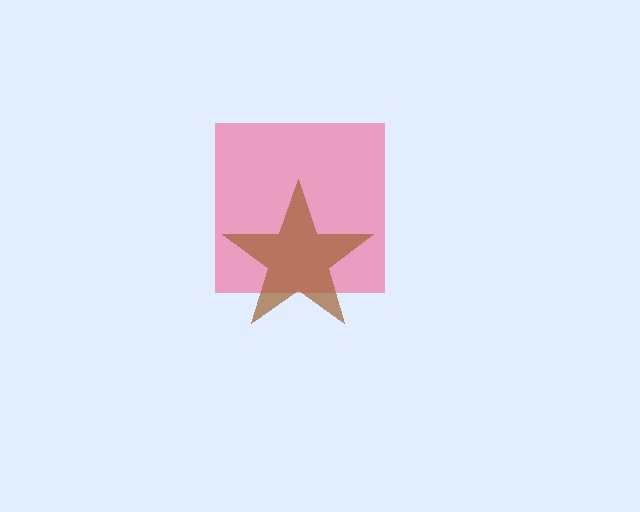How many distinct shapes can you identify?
There are 2 distinct shapes: a pink square, a brown star.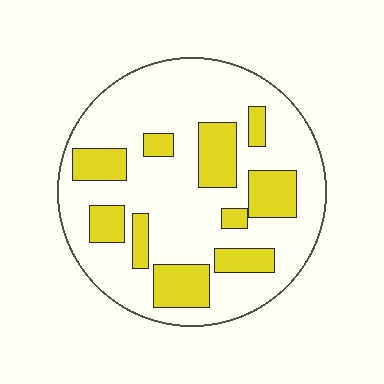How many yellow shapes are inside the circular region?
10.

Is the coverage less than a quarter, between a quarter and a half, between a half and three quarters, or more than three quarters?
Between a quarter and a half.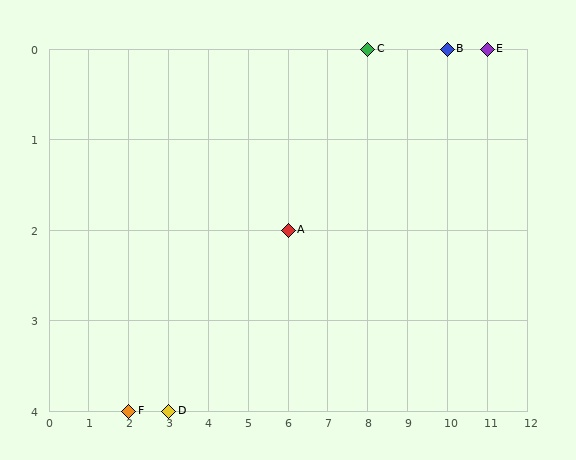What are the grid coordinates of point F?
Point F is at grid coordinates (2, 4).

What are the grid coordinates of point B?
Point B is at grid coordinates (10, 0).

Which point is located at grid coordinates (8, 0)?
Point C is at (8, 0).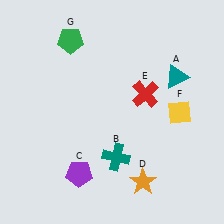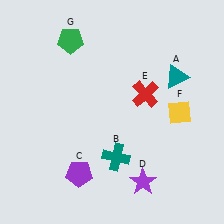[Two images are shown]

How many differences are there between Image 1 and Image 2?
There is 1 difference between the two images.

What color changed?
The star (D) changed from orange in Image 1 to purple in Image 2.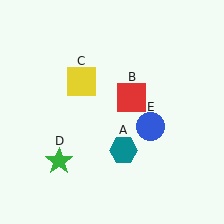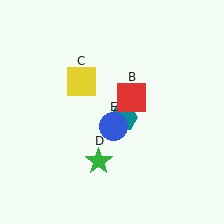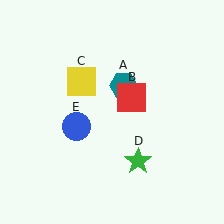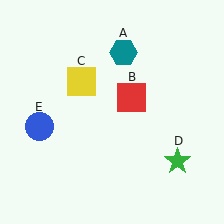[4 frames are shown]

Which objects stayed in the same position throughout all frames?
Red square (object B) and yellow square (object C) remained stationary.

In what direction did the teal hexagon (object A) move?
The teal hexagon (object A) moved up.